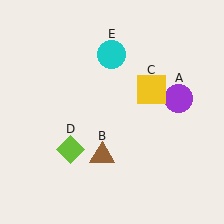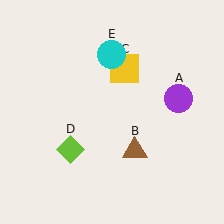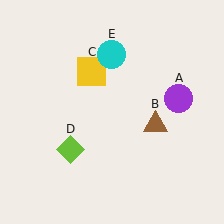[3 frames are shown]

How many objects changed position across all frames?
2 objects changed position: brown triangle (object B), yellow square (object C).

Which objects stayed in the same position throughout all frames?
Purple circle (object A) and lime diamond (object D) and cyan circle (object E) remained stationary.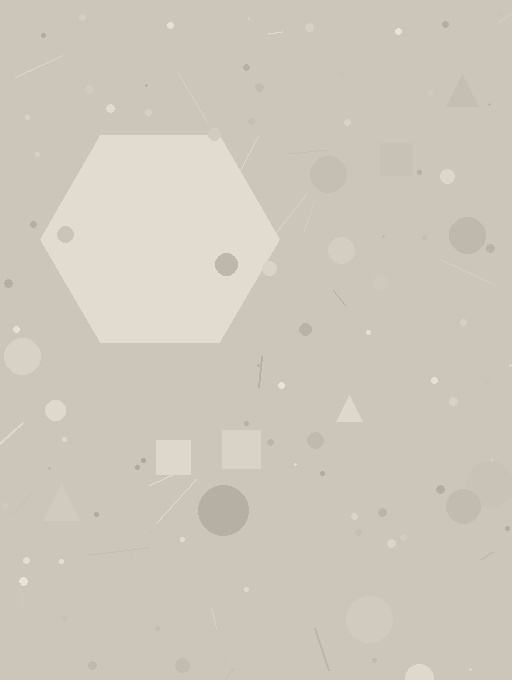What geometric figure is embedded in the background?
A hexagon is embedded in the background.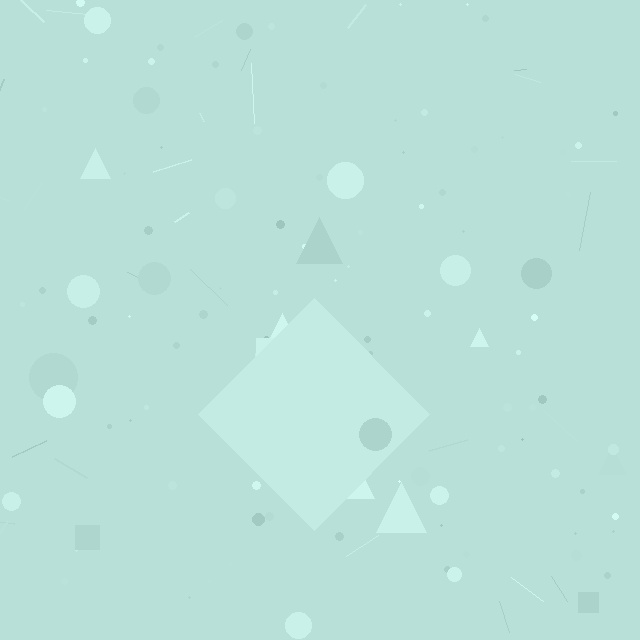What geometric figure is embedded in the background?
A diamond is embedded in the background.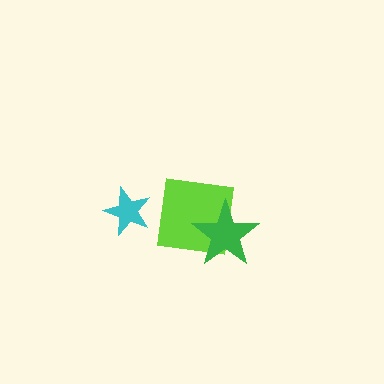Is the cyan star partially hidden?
No, no other shape covers it.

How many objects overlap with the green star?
1 object overlaps with the green star.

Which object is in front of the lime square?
The green star is in front of the lime square.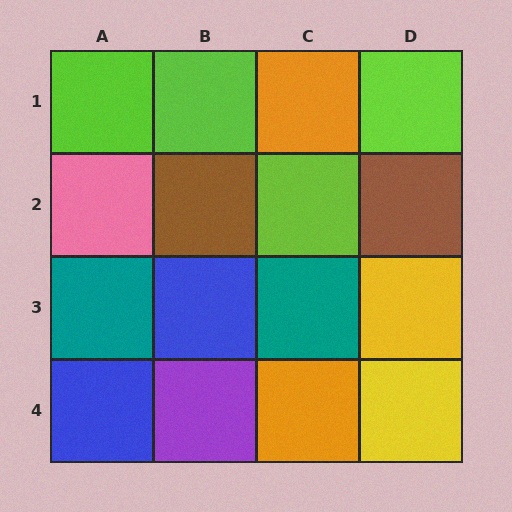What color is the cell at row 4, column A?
Blue.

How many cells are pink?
1 cell is pink.